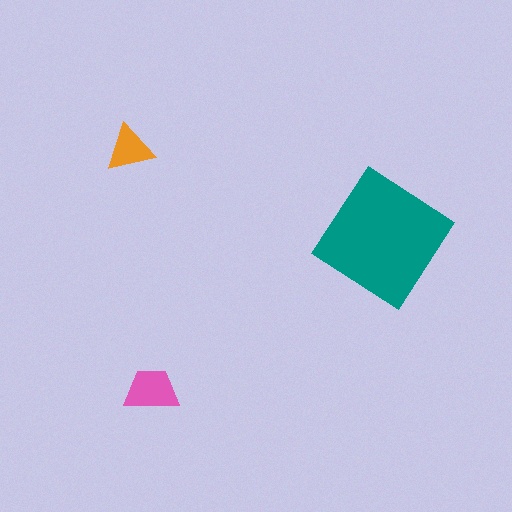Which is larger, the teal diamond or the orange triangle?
The teal diamond.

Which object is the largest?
The teal diamond.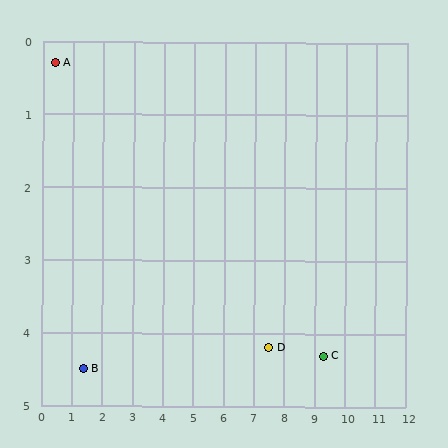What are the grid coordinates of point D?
Point D is at approximately (7.5, 4.2).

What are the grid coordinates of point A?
Point A is at approximately (0.4, 0.3).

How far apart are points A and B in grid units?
Points A and B are about 4.3 grid units apart.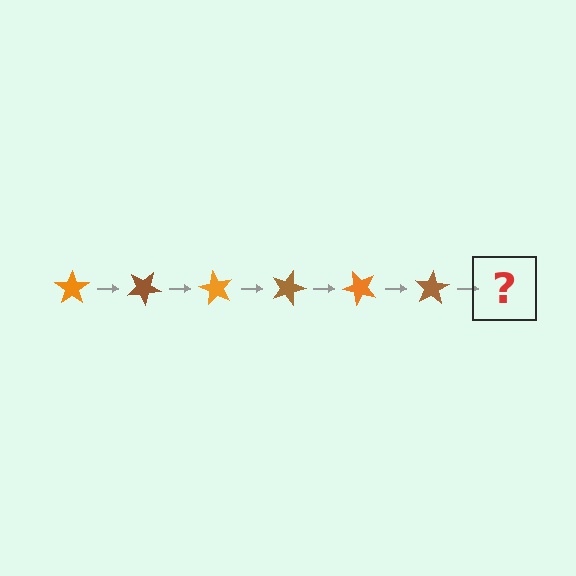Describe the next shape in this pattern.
It should be an orange star, rotated 180 degrees from the start.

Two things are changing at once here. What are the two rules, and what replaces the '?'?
The two rules are that it rotates 30 degrees each step and the color cycles through orange and brown. The '?' should be an orange star, rotated 180 degrees from the start.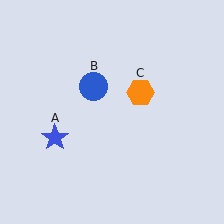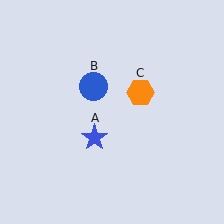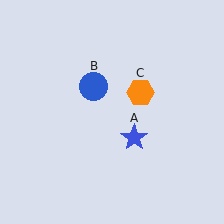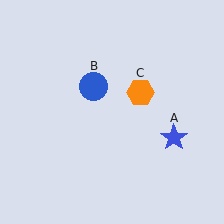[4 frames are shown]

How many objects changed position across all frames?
1 object changed position: blue star (object A).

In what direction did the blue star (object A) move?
The blue star (object A) moved right.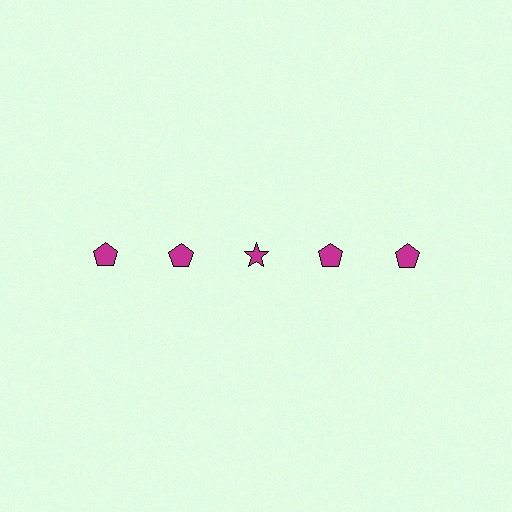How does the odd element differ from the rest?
It has a different shape: star instead of pentagon.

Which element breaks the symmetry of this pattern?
The magenta star in the top row, center column breaks the symmetry. All other shapes are magenta pentagons.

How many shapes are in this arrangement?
There are 5 shapes arranged in a grid pattern.